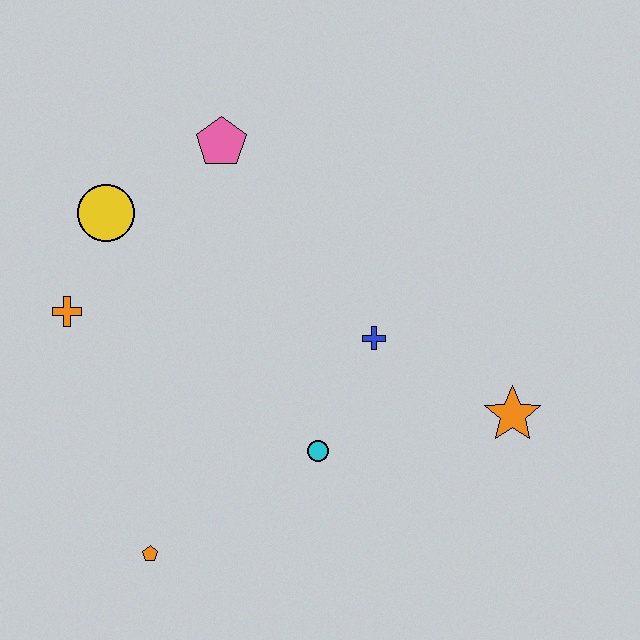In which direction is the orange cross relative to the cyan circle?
The orange cross is to the left of the cyan circle.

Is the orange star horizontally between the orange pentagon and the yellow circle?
No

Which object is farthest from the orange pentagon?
The pink pentagon is farthest from the orange pentagon.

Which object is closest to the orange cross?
The yellow circle is closest to the orange cross.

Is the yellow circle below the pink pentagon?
Yes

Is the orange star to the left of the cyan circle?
No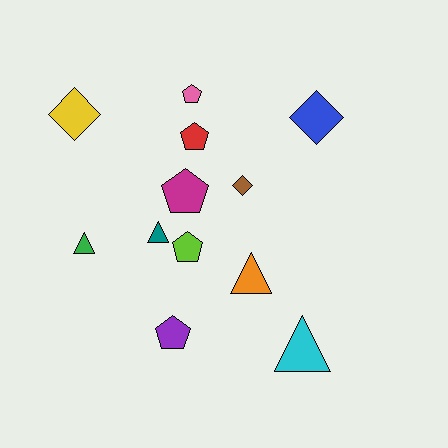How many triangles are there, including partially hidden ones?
There are 4 triangles.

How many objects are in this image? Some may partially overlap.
There are 12 objects.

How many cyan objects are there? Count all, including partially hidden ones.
There is 1 cyan object.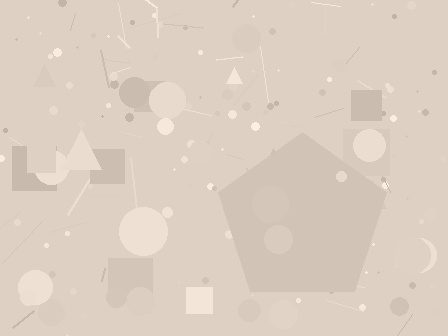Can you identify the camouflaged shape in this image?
The camouflaged shape is a pentagon.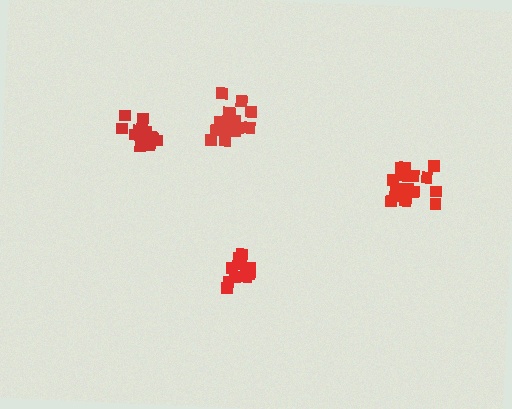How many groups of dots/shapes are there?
There are 4 groups.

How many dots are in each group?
Group 1: 18 dots, Group 2: 12 dots, Group 3: 17 dots, Group 4: 15 dots (62 total).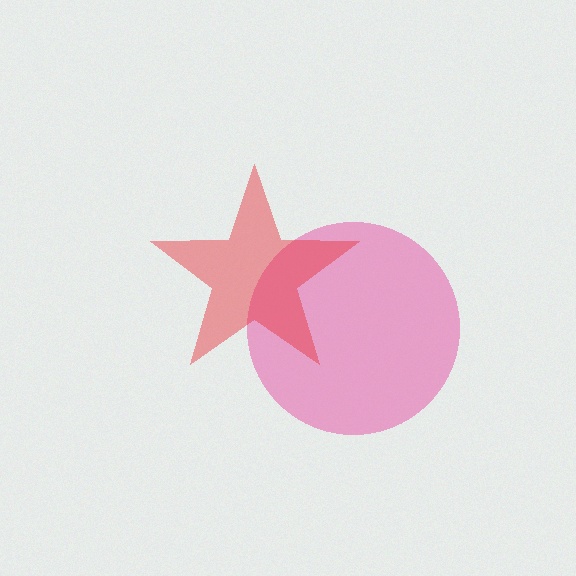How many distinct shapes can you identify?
There are 2 distinct shapes: a pink circle, a red star.